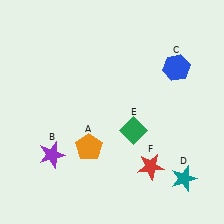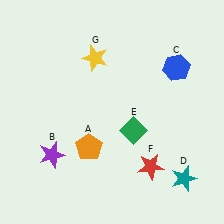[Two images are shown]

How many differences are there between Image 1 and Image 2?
There is 1 difference between the two images.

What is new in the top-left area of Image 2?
A yellow star (G) was added in the top-left area of Image 2.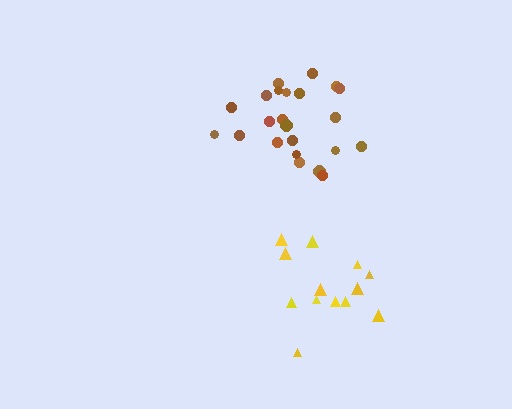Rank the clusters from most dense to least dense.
brown, yellow.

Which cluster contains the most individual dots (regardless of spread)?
Brown (23).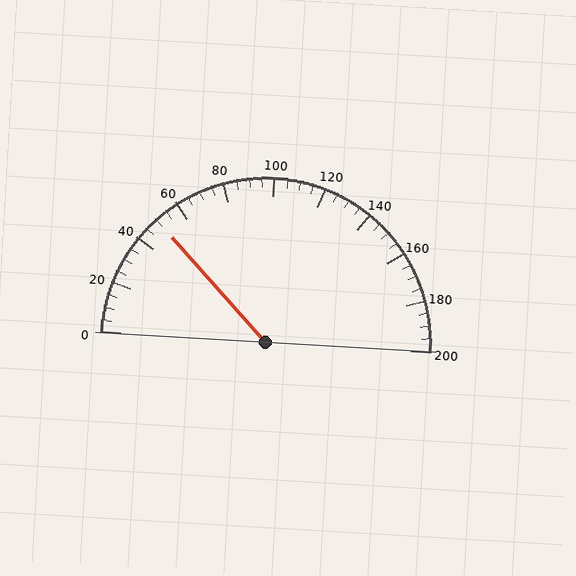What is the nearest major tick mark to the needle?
The nearest major tick mark is 40.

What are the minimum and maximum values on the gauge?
The gauge ranges from 0 to 200.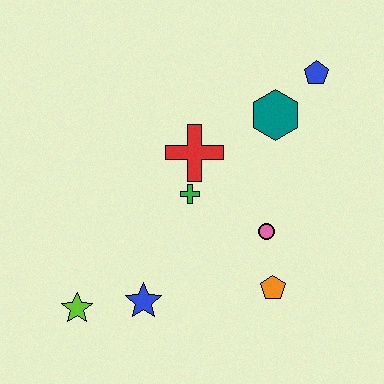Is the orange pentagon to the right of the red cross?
Yes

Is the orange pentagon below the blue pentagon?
Yes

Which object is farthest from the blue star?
The blue pentagon is farthest from the blue star.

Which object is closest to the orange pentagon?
The pink circle is closest to the orange pentagon.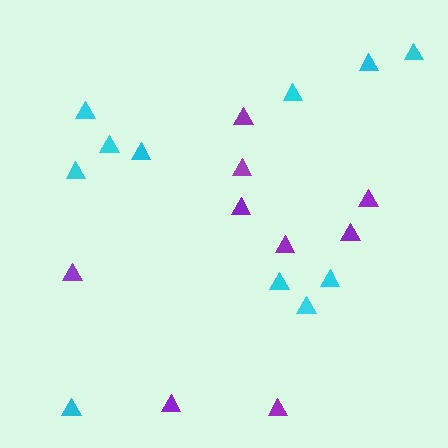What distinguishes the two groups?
There are 2 groups: one group of purple triangles (9) and one group of cyan triangles (11).